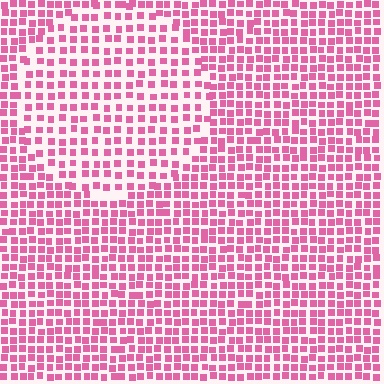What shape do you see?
I see a circle.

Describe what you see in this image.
The image contains small pink elements arranged at two different densities. A circle-shaped region is visible where the elements are less densely packed than the surrounding area.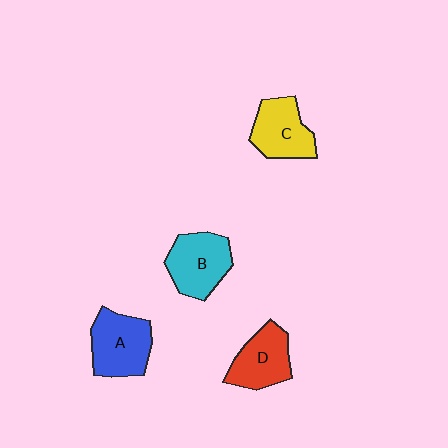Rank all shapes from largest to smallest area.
From largest to smallest: A (blue), B (cyan), C (yellow), D (red).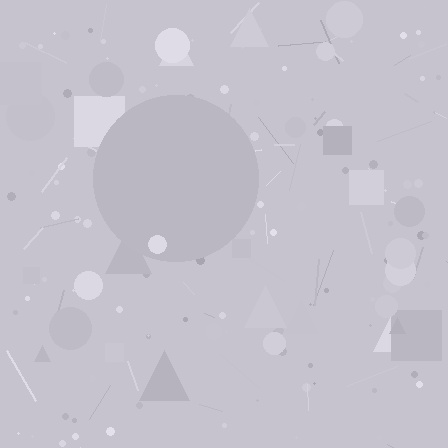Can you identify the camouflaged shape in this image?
The camouflaged shape is a circle.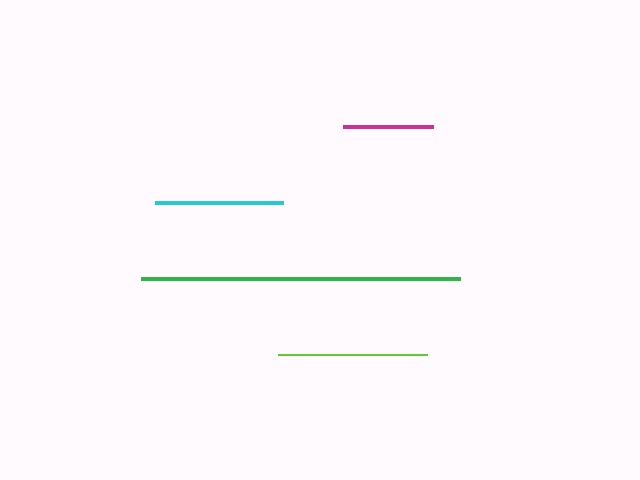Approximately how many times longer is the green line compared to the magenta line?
The green line is approximately 3.6 times the length of the magenta line.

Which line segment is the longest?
The green line is the longest at approximately 319 pixels.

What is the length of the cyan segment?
The cyan segment is approximately 128 pixels long.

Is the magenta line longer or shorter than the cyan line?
The cyan line is longer than the magenta line.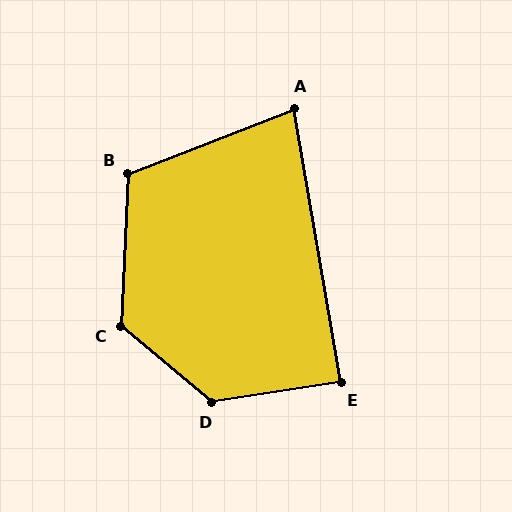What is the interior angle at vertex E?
Approximately 89 degrees (approximately right).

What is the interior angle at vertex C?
Approximately 127 degrees (obtuse).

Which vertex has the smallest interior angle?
A, at approximately 78 degrees.